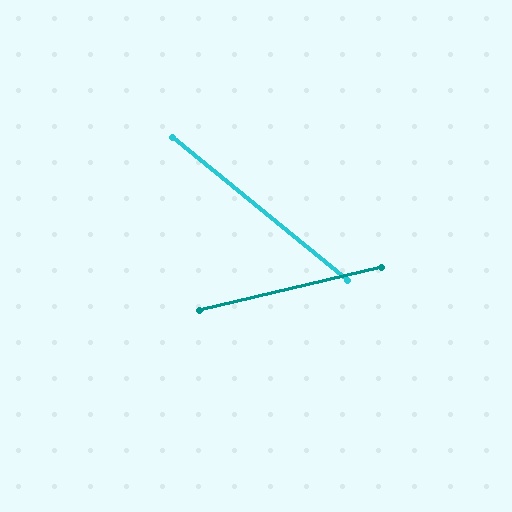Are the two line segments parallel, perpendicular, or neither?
Neither parallel nor perpendicular — they differ by about 52°.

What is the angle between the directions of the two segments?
Approximately 52 degrees.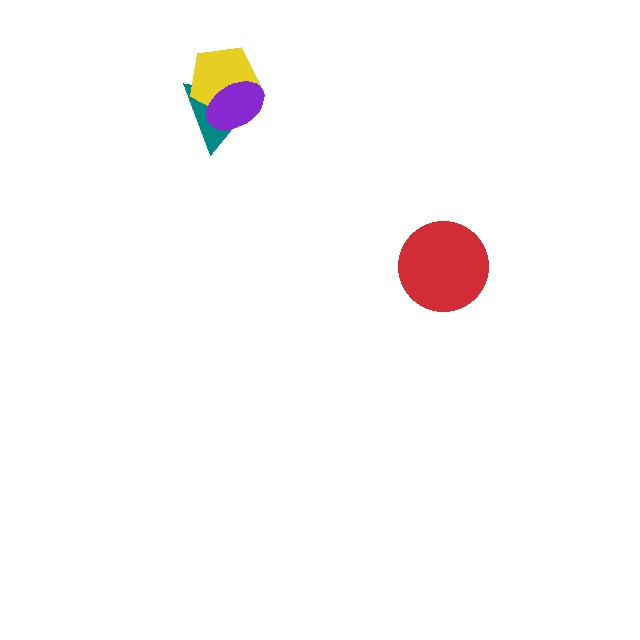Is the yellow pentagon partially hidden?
Yes, it is partially covered by another shape.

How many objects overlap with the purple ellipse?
2 objects overlap with the purple ellipse.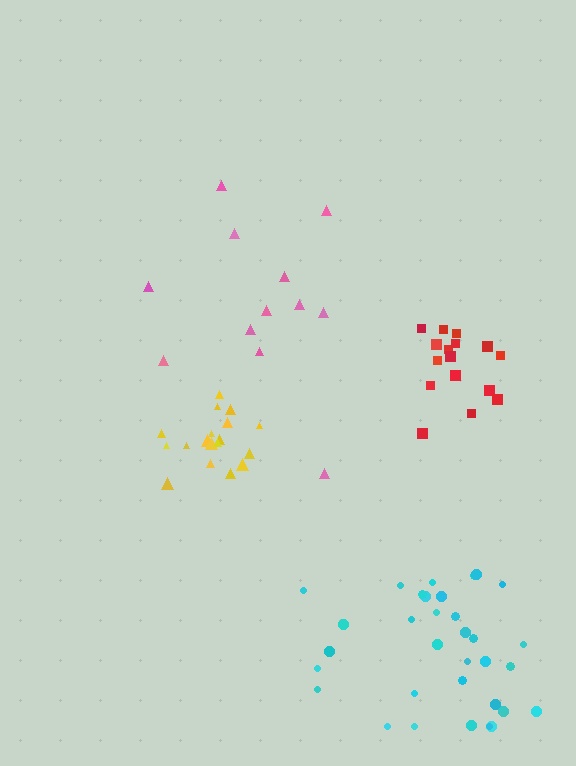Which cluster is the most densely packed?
Yellow.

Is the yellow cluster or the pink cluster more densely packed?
Yellow.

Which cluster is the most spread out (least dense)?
Pink.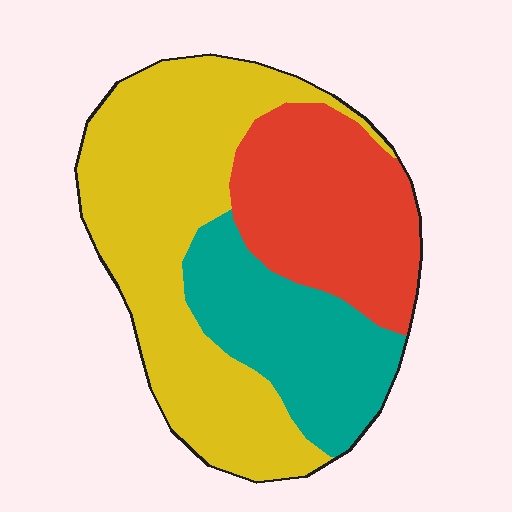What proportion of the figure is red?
Red takes up about one quarter (1/4) of the figure.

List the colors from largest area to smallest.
From largest to smallest: yellow, red, teal.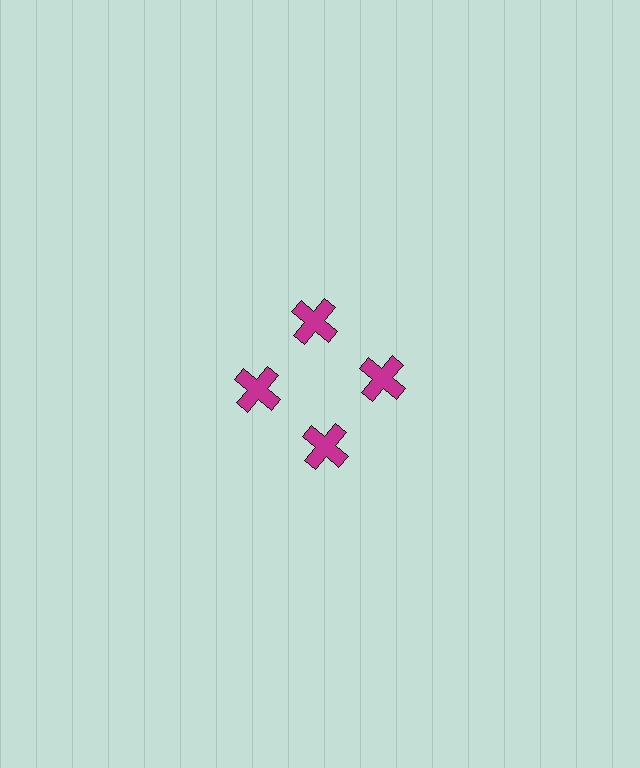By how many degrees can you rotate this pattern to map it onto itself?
The pattern maps onto itself every 90 degrees of rotation.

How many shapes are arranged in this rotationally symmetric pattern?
There are 4 shapes, arranged in 4 groups of 1.